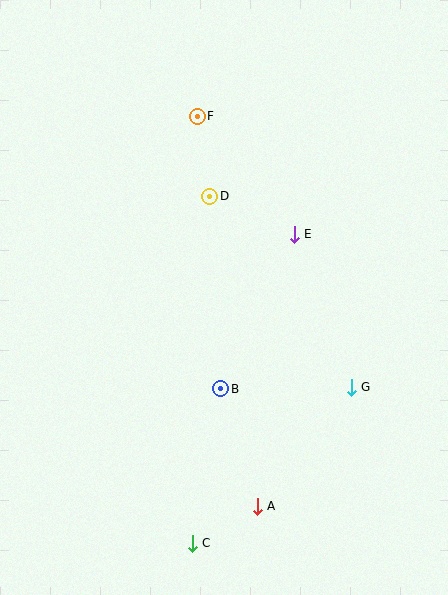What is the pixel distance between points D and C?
The distance between D and C is 347 pixels.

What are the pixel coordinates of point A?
Point A is at (257, 507).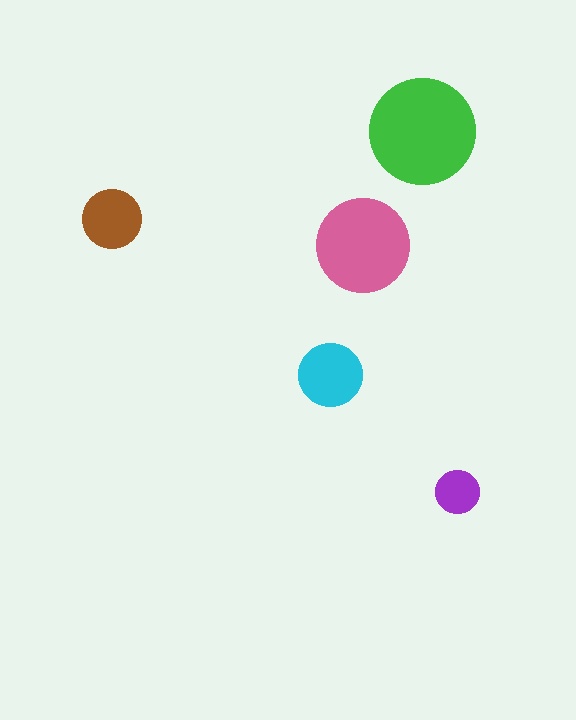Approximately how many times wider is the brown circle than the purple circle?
About 1.5 times wider.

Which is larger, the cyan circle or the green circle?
The green one.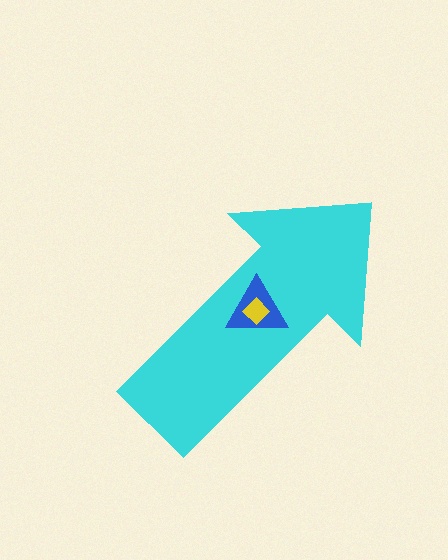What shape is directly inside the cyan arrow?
The blue triangle.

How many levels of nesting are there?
3.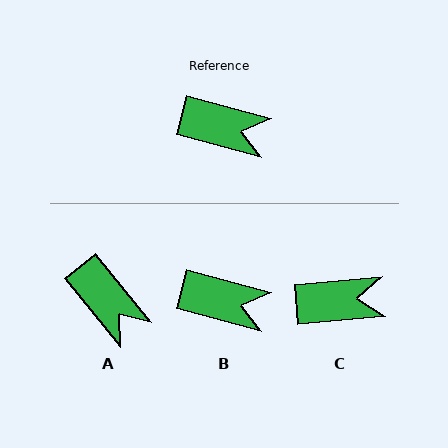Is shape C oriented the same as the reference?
No, it is off by about 20 degrees.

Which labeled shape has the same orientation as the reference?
B.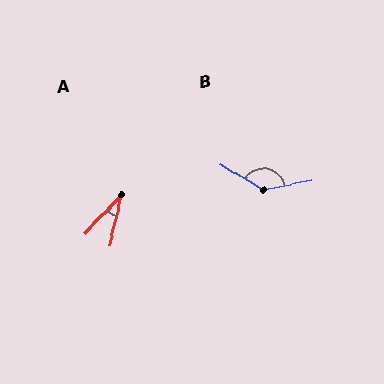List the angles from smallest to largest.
A (30°), B (138°).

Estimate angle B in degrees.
Approximately 138 degrees.